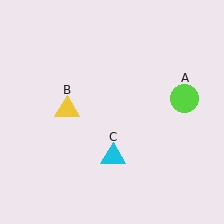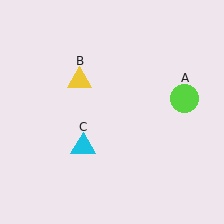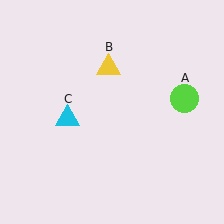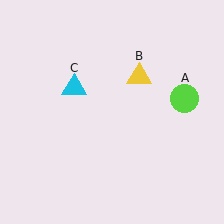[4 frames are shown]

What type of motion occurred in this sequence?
The yellow triangle (object B), cyan triangle (object C) rotated clockwise around the center of the scene.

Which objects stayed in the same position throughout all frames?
Lime circle (object A) remained stationary.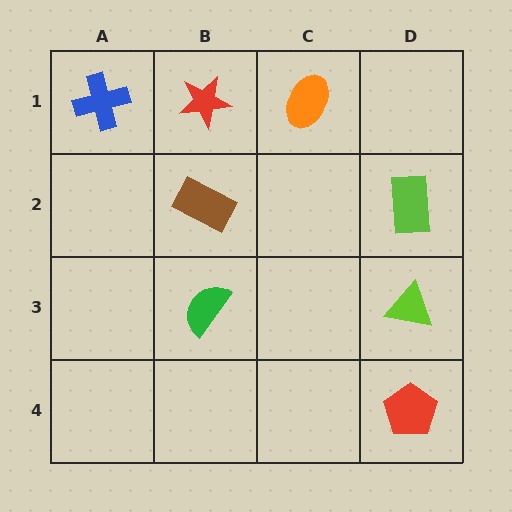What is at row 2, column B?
A brown rectangle.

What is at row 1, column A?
A blue cross.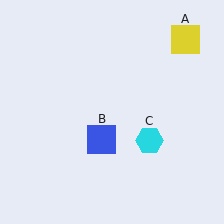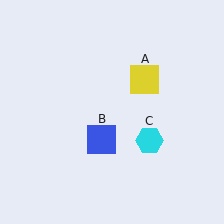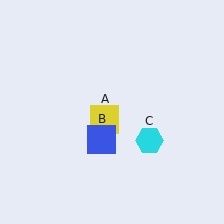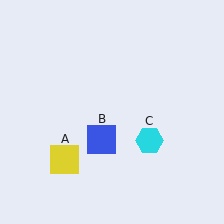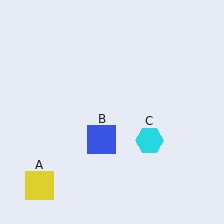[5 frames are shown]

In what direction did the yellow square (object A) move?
The yellow square (object A) moved down and to the left.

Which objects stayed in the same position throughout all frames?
Blue square (object B) and cyan hexagon (object C) remained stationary.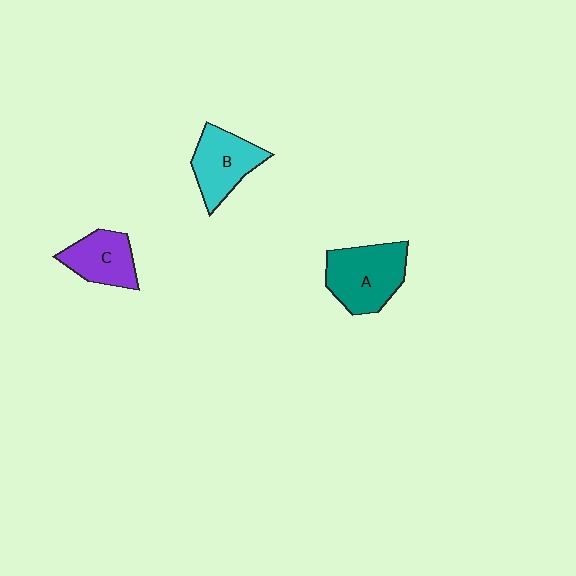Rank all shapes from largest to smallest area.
From largest to smallest: A (teal), B (cyan), C (purple).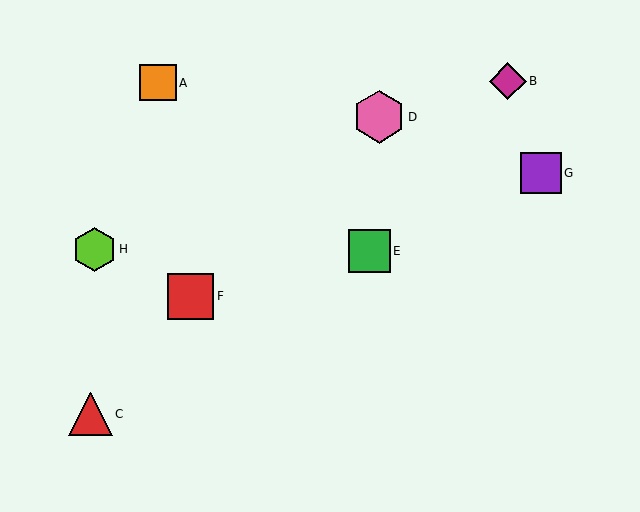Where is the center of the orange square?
The center of the orange square is at (158, 83).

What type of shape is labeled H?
Shape H is a lime hexagon.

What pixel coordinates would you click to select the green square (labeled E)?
Click at (369, 251) to select the green square E.